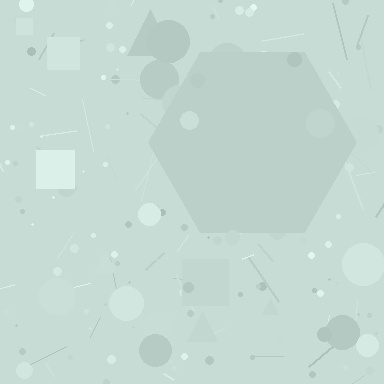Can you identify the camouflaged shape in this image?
The camouflaged shape is a hexagon.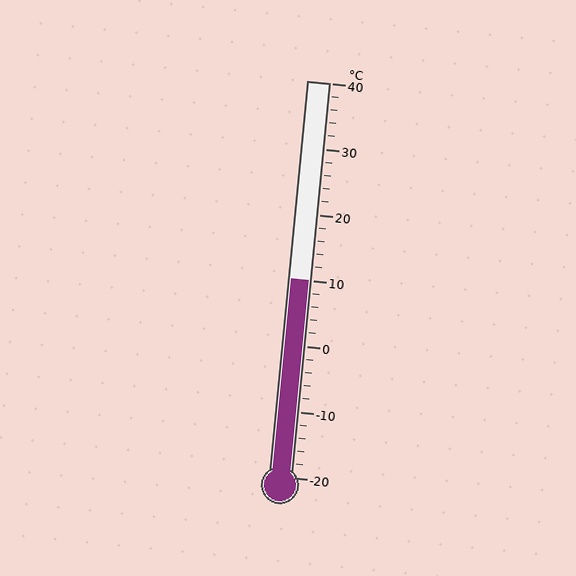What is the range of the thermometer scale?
The thermometer scale ranges from -20°C to 40°C.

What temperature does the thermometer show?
The thermometer shows approximately 10°C.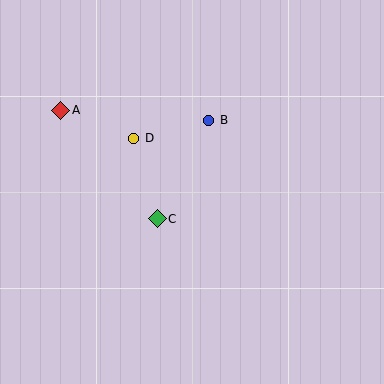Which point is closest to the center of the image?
Point C at (157, 219) is closest to the center.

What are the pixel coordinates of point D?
Point D is at (134, 138).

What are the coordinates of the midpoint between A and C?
The midpoint between A and C is at (109, 165).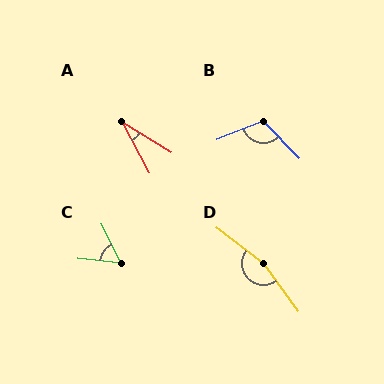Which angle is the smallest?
A, at approximately 30 degrees.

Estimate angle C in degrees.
Approximately 58 degrees.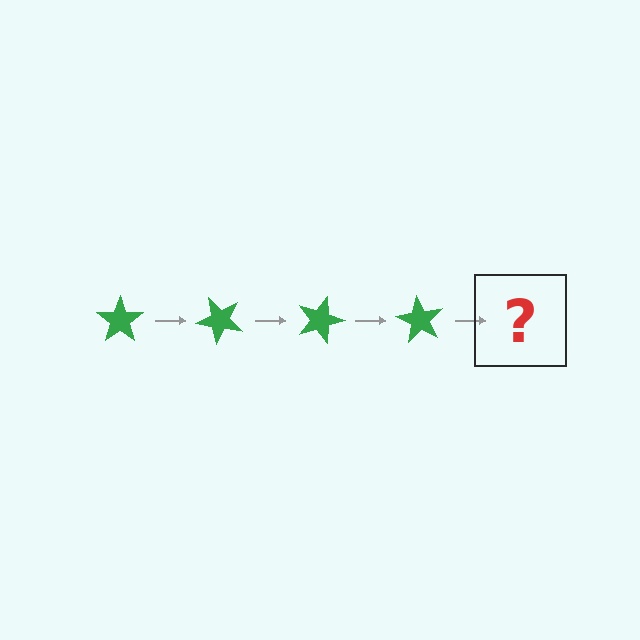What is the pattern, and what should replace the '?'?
The pattern is that the star rotates 45 degrees each step. The '?' should be a green star rotated 180 degrees.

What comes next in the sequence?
The next element should be a green star rotated 180 degrees.